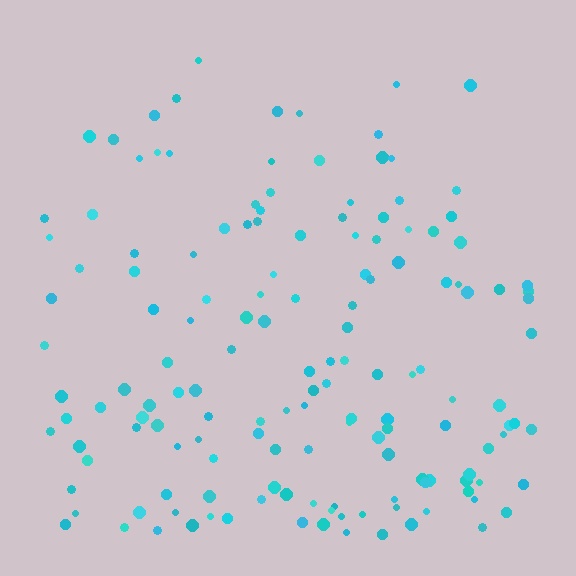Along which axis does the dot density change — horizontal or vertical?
Vertical.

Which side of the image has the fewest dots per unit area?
The top.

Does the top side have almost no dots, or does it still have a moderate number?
Still a moderate number, just noticeably fewer than the bottom.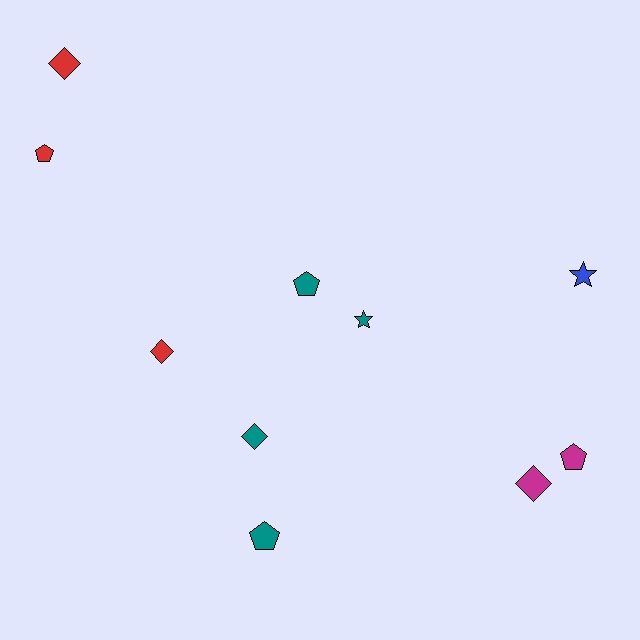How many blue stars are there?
There is 1 blue star.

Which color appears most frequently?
Teal, with 4 objects.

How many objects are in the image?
There are 10 objects.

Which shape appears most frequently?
Diamond, with 4 objects.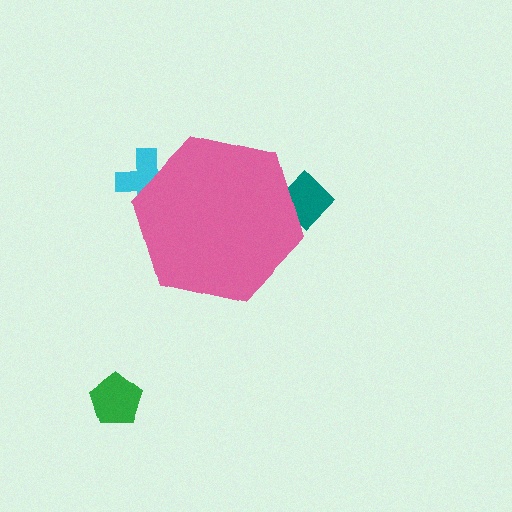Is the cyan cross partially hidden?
Yes, the cyan cross is partially hidden behind the pink hexagon.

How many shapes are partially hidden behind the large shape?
2 shapes are partially hidden.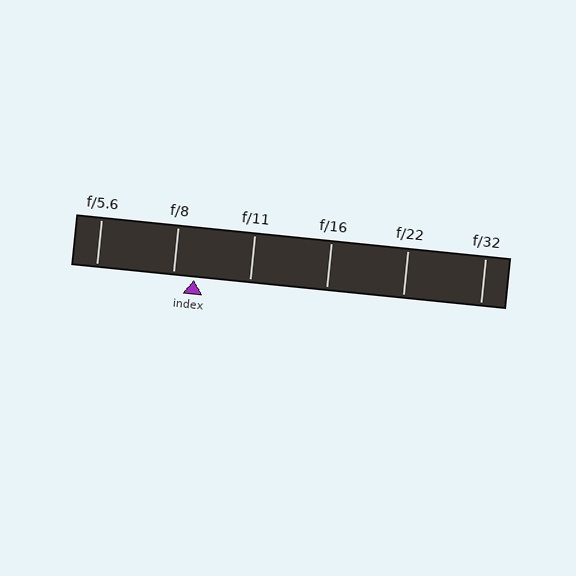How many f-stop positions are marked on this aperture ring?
There are 6 f-stop positions marked.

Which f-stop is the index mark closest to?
The index mark is closest to f/8.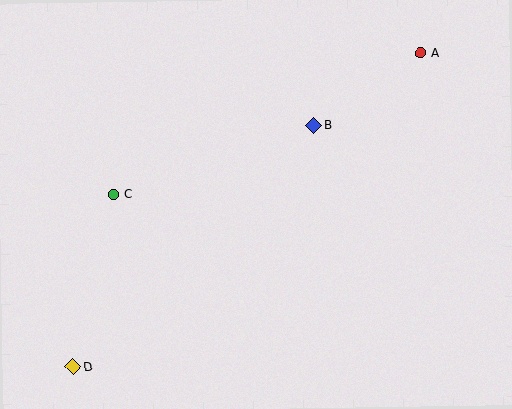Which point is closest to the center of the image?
Point B at (314, 125) is closest to the center.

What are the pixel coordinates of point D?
Point D is at (73, 367).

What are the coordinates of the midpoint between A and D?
The midpoint between A and D is at (247, 210).